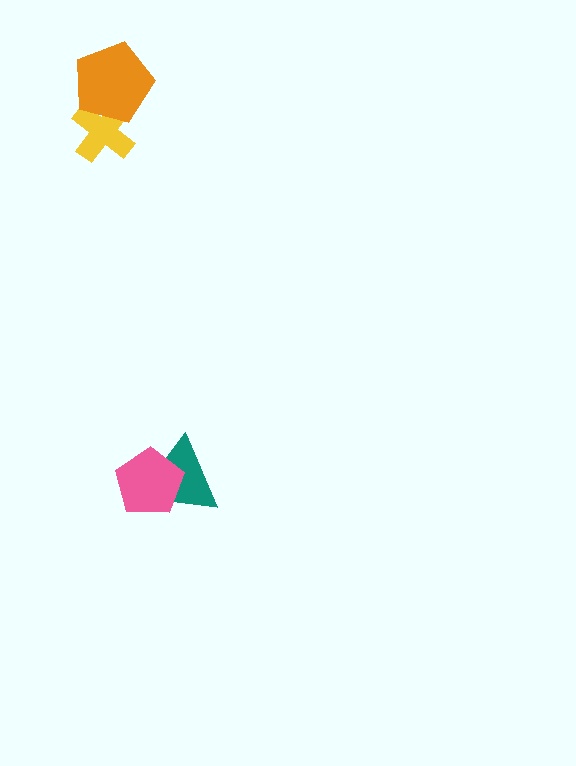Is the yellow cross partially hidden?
Yes, it is partially covered by another shape.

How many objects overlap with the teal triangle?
1 object overlaps with the teal triangle.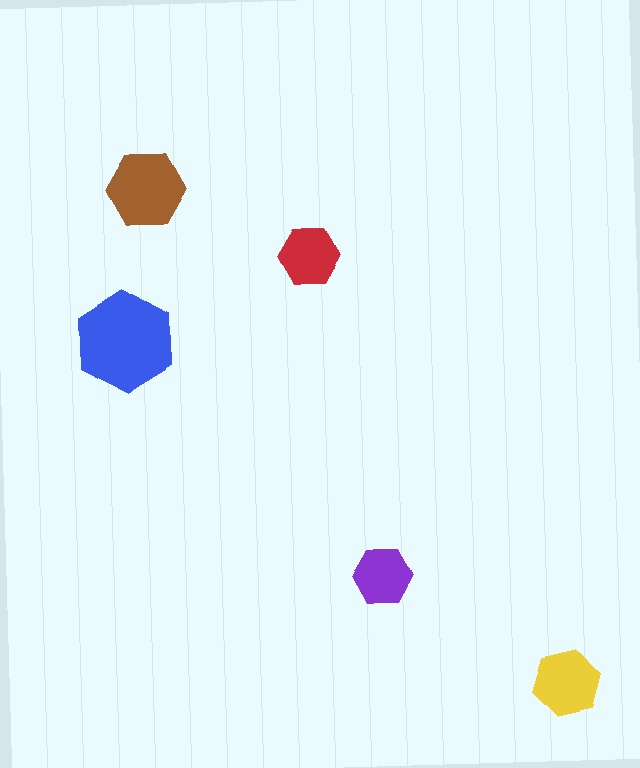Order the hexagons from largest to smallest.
the blue one, the brown one, the yellow one, the red one, the purple one.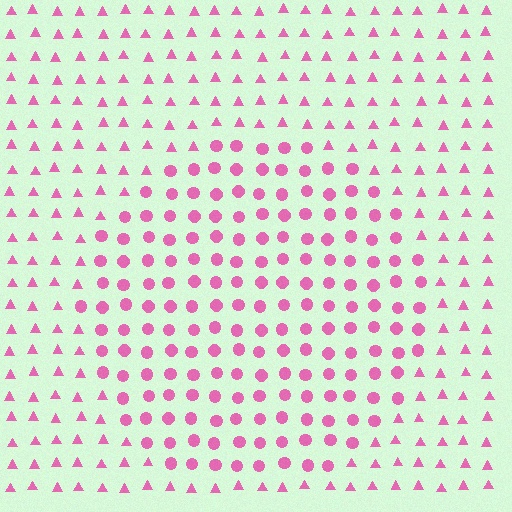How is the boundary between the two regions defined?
The boundary is defined by a change in element shape: circles inside vs. triangles outside. All elements share the same color and spacing.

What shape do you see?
I see a circle.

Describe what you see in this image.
The image is filled with small pink elements arranged in a uniform grid. A circle-shaped region contains circles, while the surrounding area contains triangles. The boundary is defined purely by the change in element shape.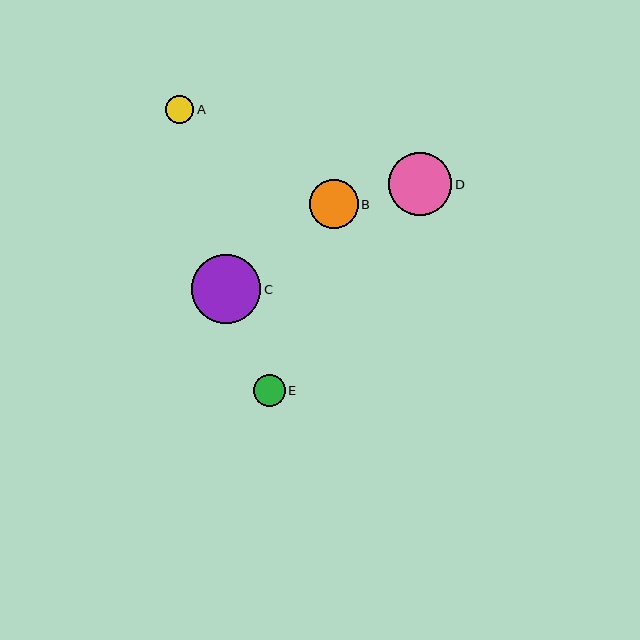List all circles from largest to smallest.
From largest to smallest: C, D, B, E, A.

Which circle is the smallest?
Circle A is the smallest with a size of approximately 28 pixels.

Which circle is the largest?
Circle C is the largest with a size of approximately 70 pixels.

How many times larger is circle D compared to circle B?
Circle D is approximately 1.3 times the size of circle B.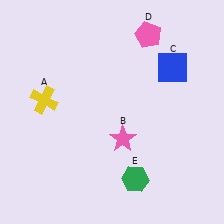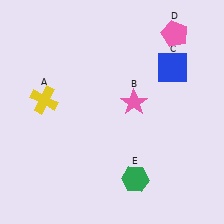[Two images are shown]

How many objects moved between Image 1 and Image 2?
2 objects moved between the two images.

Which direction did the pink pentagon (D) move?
The pink pentagon (D) moved right.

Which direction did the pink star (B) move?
The pink star (B) moved up.